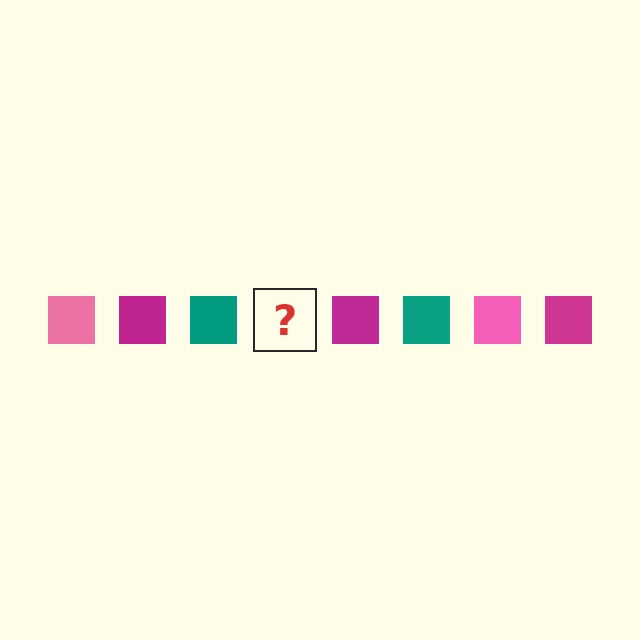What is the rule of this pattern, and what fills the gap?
The rule is that the pattern cycles through pink, magenta, teal squares. The gap should be filled with a pink square.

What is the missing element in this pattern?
The missing element is a pink square.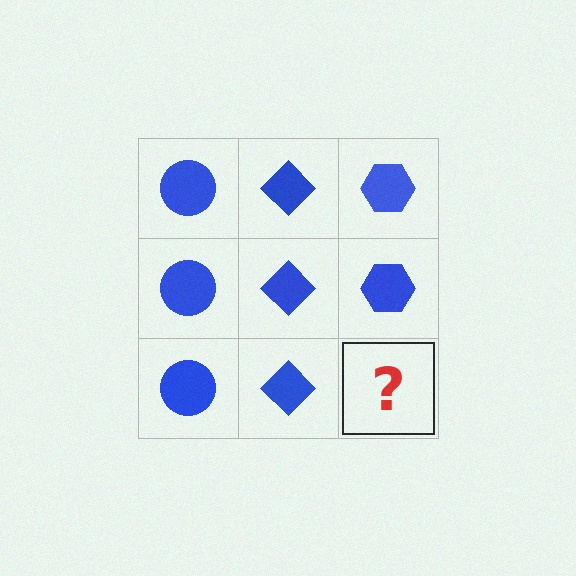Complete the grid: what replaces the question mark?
The question mark should be replaced with a blue hexagon.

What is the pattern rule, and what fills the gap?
The rule is that each column has a consistent shape. The gap should be filled with a blue hexagon.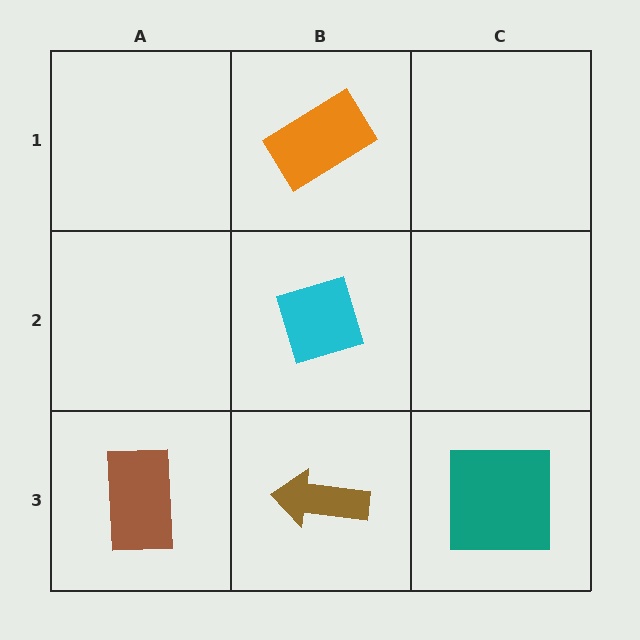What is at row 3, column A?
A brown rectangle.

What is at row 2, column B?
A cyan diamond.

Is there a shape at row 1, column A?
No, that cell is empty.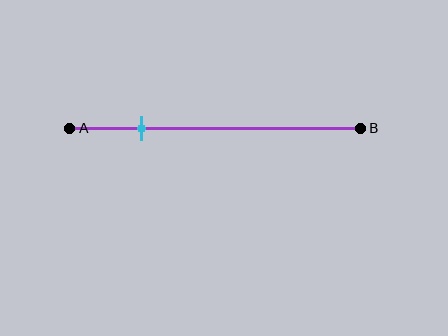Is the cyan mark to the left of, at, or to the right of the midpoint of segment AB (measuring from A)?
The cyan mark is to the left of the midpoint of segment AB.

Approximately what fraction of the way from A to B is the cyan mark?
The cyan mark is approximately 25% of the way from A to B.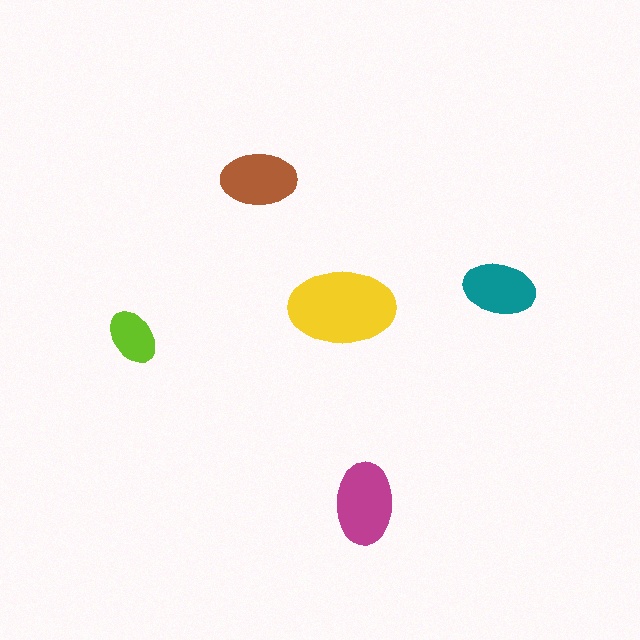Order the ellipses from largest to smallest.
the yellow one, the magenta one, the brown one, the teal one, the lime one.